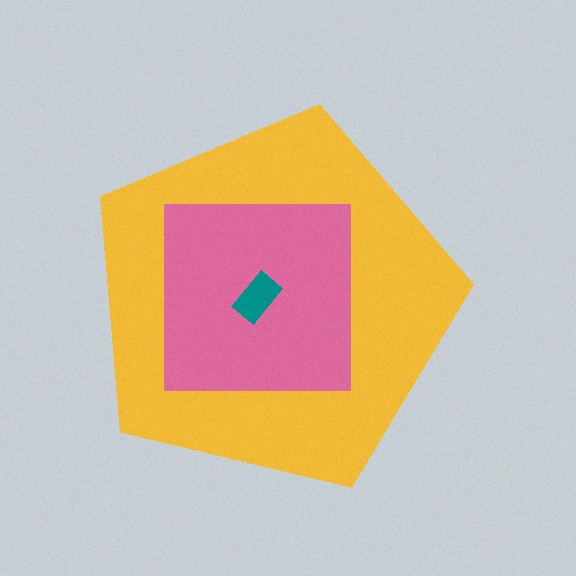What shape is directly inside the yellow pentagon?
The pink square.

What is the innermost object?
The teal rectangle.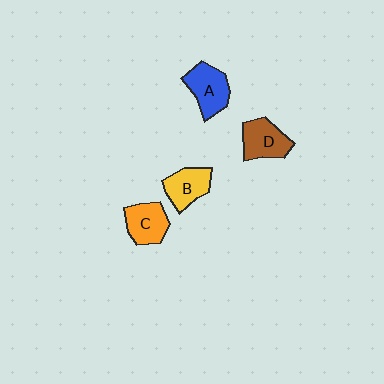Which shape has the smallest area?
Shape B (yellow).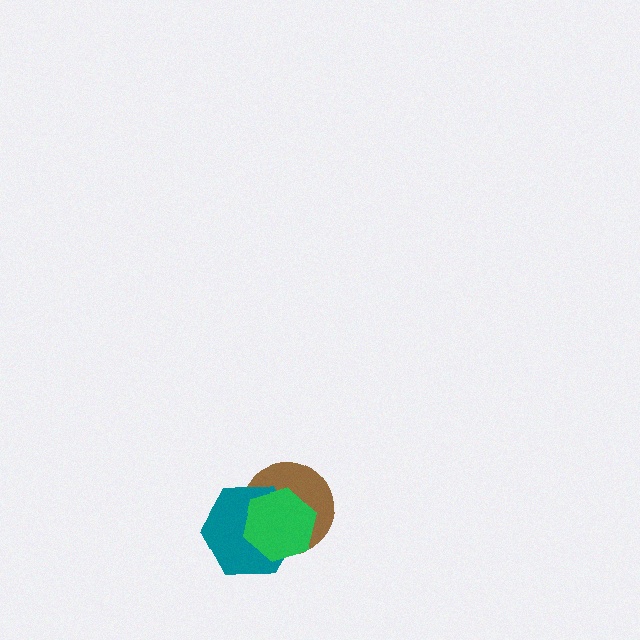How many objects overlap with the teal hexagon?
2 objects overlap with the teal hexagon.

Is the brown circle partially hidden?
Yes, it is partially covered by another shape.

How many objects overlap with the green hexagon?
2 objects overlap with the green hexagon.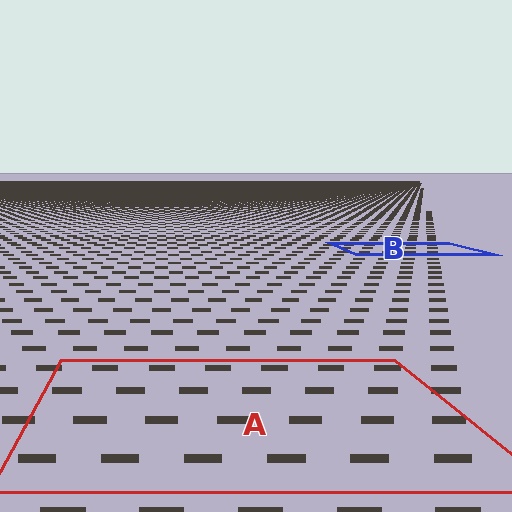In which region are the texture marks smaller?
The texture marks are smaller in region B, because it is farther away.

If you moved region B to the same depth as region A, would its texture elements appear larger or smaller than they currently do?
They would appear larger. At a closer depth, the same texture elements are projected at a bigger on-screen size.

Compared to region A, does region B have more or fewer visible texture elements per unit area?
Region B has more texture elements per unit area — they are packed more densely because it is farther away.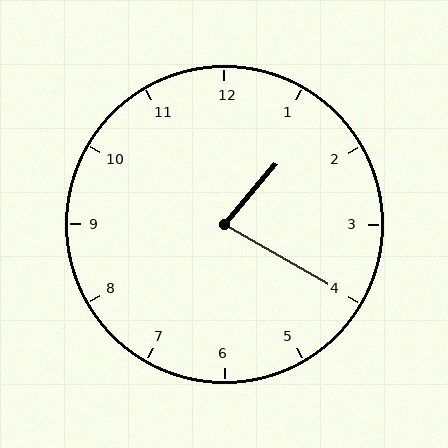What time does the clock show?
1:20.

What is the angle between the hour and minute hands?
Approximately 80 degrees.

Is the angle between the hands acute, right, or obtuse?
It is acute.